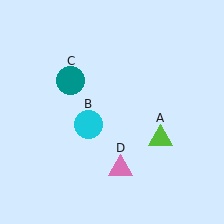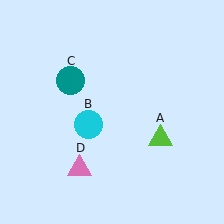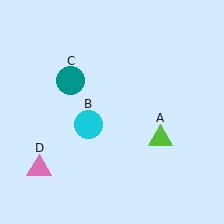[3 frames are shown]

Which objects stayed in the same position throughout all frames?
Lime triangle (object A) and cyan circle (object B) and teal circle (object C) remained stationary.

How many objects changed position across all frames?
1 object changed position: pink triangle (object D).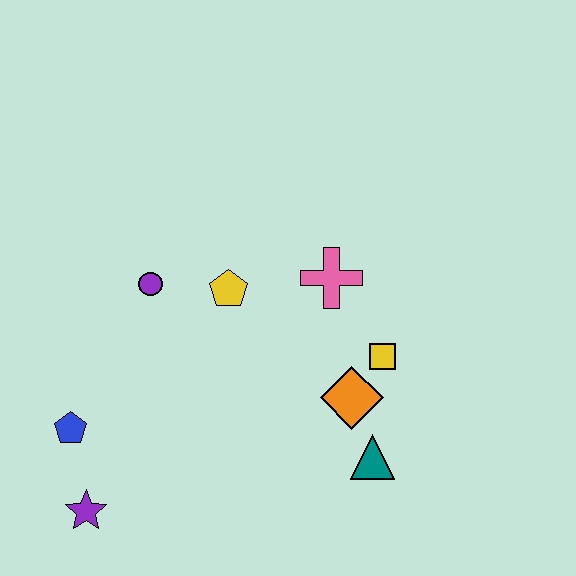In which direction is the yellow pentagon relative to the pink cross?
The yellow pentagon is to the left of the pink cross.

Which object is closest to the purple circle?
The yellow pentagon is closest to the purple circle.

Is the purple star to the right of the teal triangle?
No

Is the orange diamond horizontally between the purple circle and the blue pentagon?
No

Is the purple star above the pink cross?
No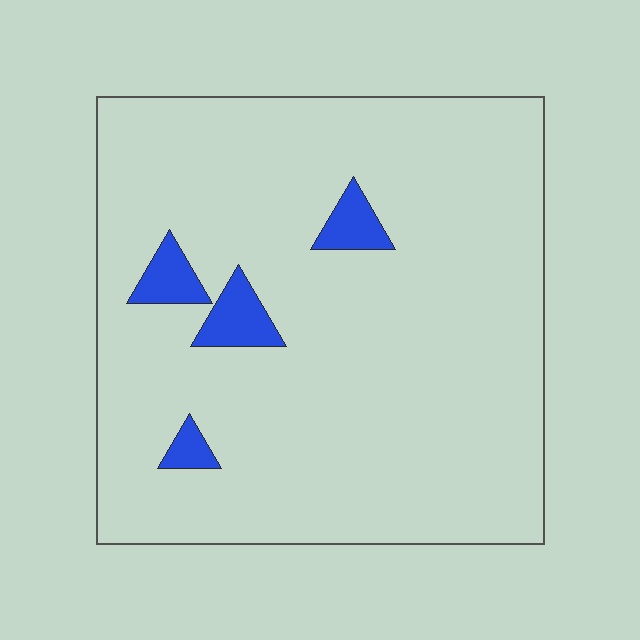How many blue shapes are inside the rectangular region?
4.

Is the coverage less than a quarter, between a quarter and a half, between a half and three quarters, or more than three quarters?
Less than a quarter.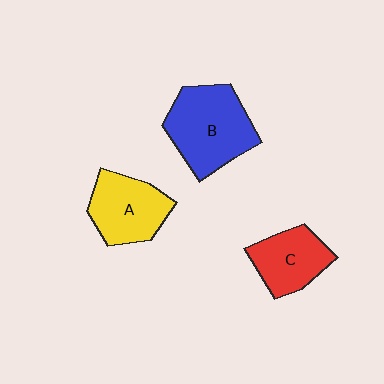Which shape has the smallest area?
Shape C (red).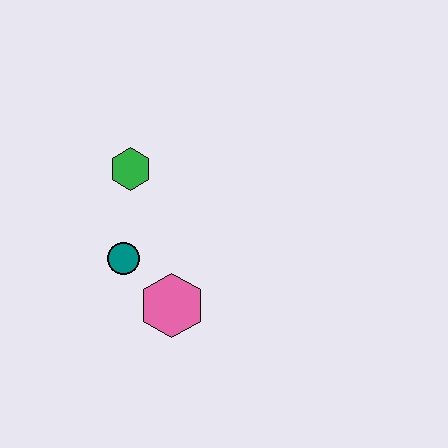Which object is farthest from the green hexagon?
The pink hexagon is farthest from the green hexagon.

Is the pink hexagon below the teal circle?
Yes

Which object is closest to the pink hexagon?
The teal circle is closest to the pink hexagon.